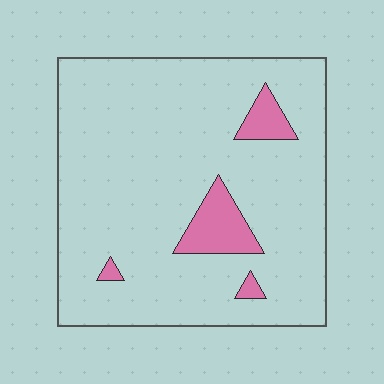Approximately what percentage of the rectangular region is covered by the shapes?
Approximately 10%.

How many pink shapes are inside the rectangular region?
4.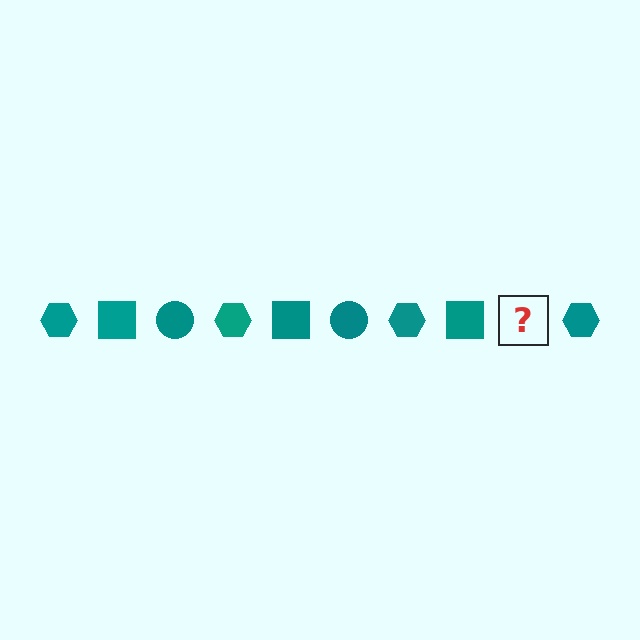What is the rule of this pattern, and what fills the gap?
The rule is that the pattern cycles through hexagon, square, circle shapes in teal. The gap should be filled with a teal circle.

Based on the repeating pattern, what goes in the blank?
The blank should be a teal circle.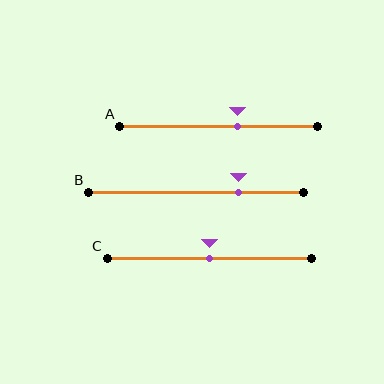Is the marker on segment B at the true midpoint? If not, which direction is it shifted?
No, the marker on segment B is shifted to the right by about 20% of the segment length.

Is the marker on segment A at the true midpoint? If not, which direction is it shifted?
No, the marker on segment A is shifted to the right by about 10% of the segment length.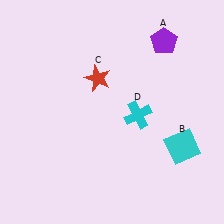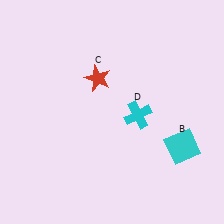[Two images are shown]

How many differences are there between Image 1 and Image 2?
There is 1 difference between the two images.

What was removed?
The purple pentagon (A) was removed in Image 2.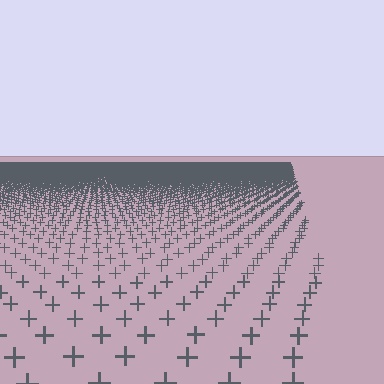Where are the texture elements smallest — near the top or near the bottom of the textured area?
Near the top.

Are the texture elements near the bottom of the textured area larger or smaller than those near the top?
Larger. Near the bottom, elements are closer to the viewer and appear at a bigger on-screen size.